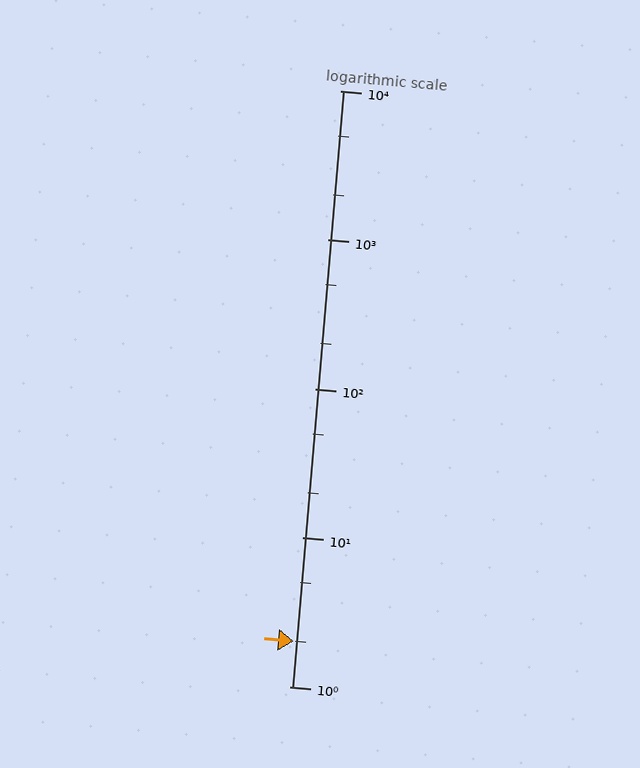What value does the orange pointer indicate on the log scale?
The pointer indicates approximately 2.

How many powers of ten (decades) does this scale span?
The scale spans 4 decades, from 1 to 10000.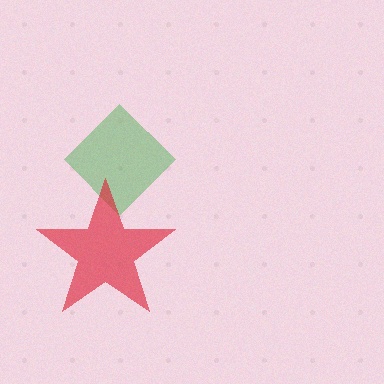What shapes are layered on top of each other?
The layered shapes are: a green diamond, a red star.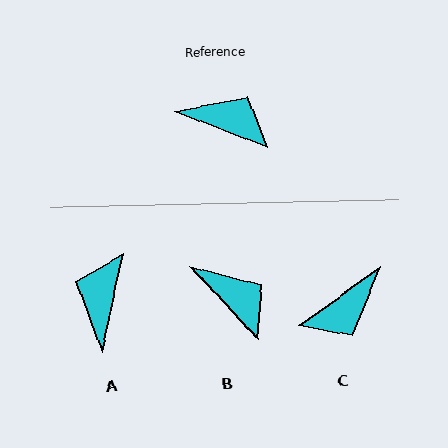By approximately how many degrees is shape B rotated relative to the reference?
Approximately 26 degrees clockwise.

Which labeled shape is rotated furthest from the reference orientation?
C, about 122 degrees away.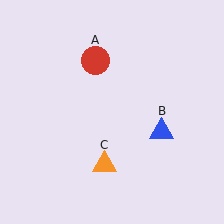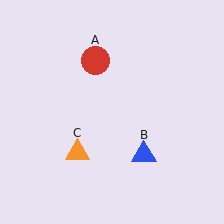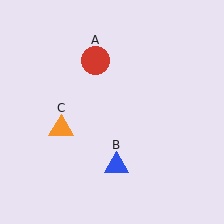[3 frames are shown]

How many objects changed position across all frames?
2 objects changed position: blue triangle (object B), orange triangle (object C).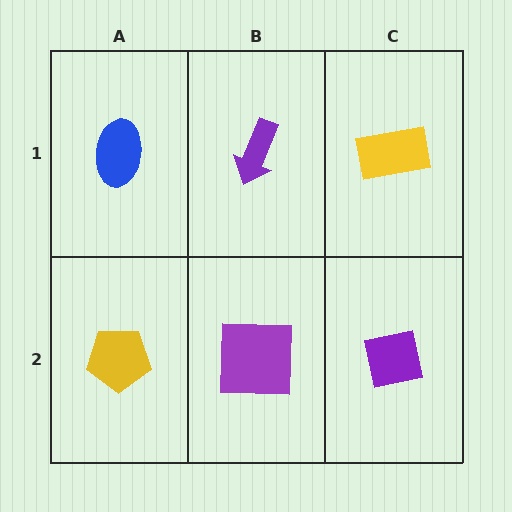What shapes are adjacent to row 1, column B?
A purple square (row 2, column B), a blue ellipse (row 1, column A), a yellow rectangle (row 1, column C).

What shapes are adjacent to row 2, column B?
A purple arrow (row 1, column B), a yellow pentagon (row 2, column A), a purple square (row 2, column C).